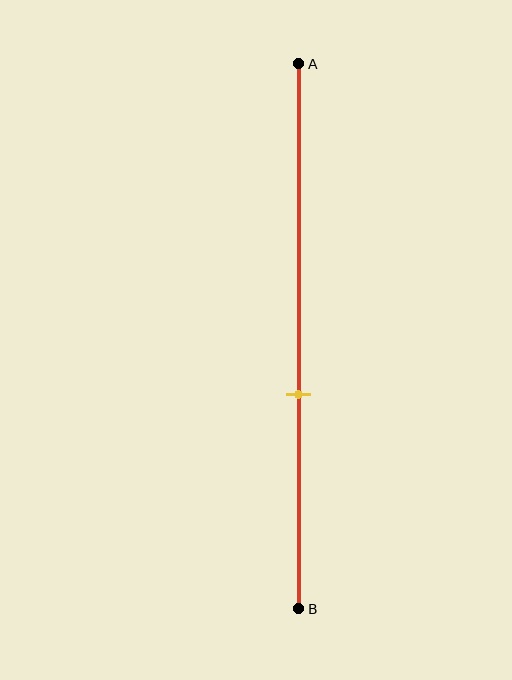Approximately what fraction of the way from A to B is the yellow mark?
The yellow mark is approximately 60% of the way from A to B.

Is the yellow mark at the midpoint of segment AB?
No, the mark is at about 60% from A, not at the 50% midpoint.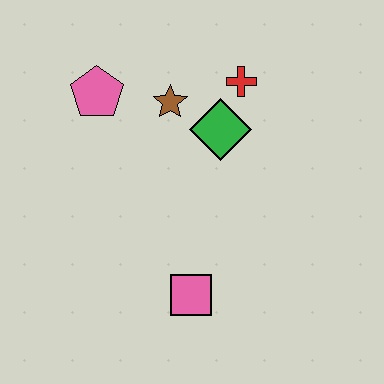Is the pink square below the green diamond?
Yes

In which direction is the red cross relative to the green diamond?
The red cross is above the green diamond.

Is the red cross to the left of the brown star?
No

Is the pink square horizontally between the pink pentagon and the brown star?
No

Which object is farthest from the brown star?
The pink square is farthest from the brown star.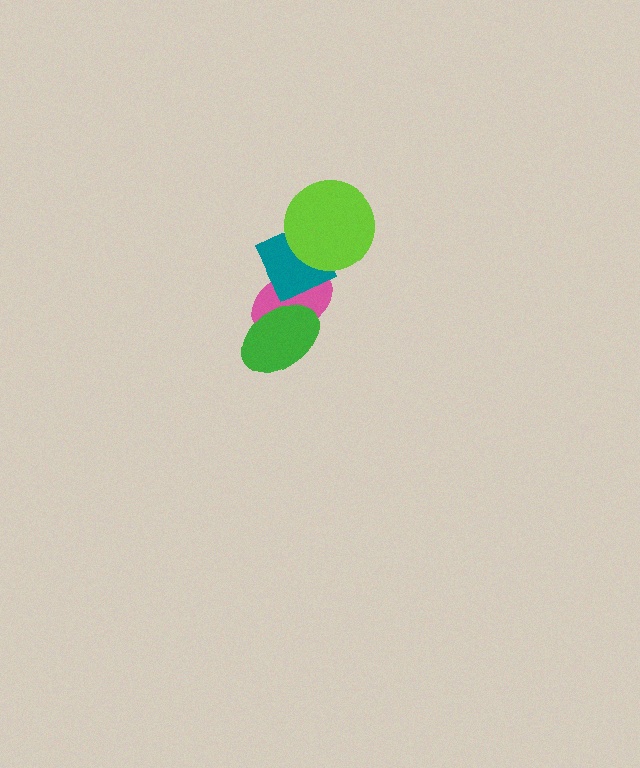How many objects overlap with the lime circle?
1 object overlaps with the lime circle.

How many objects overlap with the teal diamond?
2 objects overlap with the teal diamond.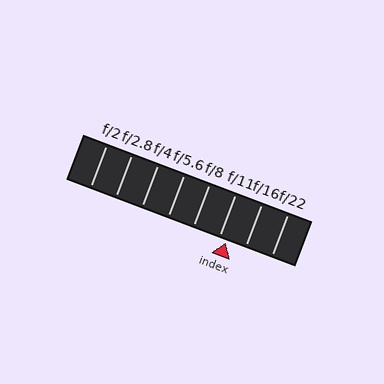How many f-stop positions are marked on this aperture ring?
There are 8 f-stop positions marked.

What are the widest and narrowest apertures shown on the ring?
The widest aperture shown is f/2 and the narrowest is f/22.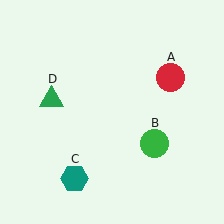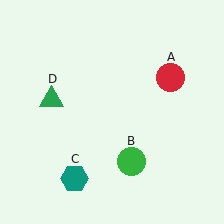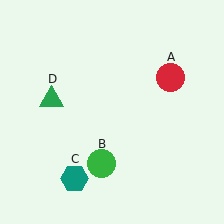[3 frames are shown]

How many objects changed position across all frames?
1 object changed position: green circle (object B).